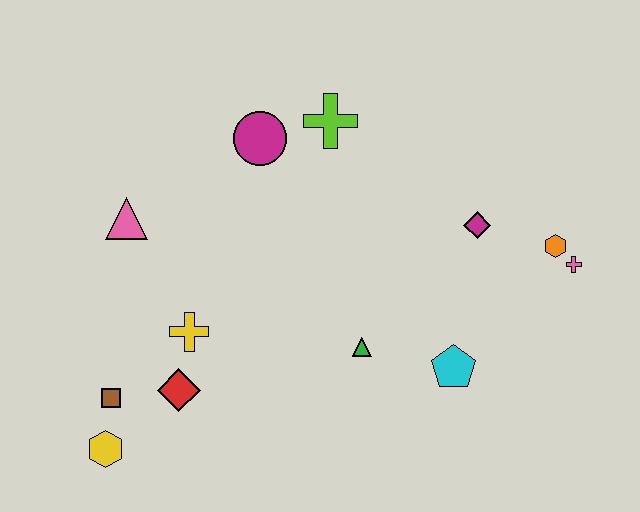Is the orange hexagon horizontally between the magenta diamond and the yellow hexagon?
No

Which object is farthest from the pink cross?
The yellow hexagon is farthest from the pink cross.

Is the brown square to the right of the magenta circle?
No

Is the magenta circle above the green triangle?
Yes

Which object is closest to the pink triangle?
The yellow cross is closest to the pink triangle.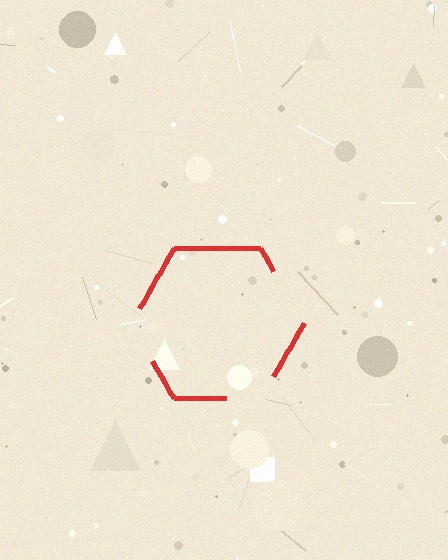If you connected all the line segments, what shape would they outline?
They would outline a hexagon.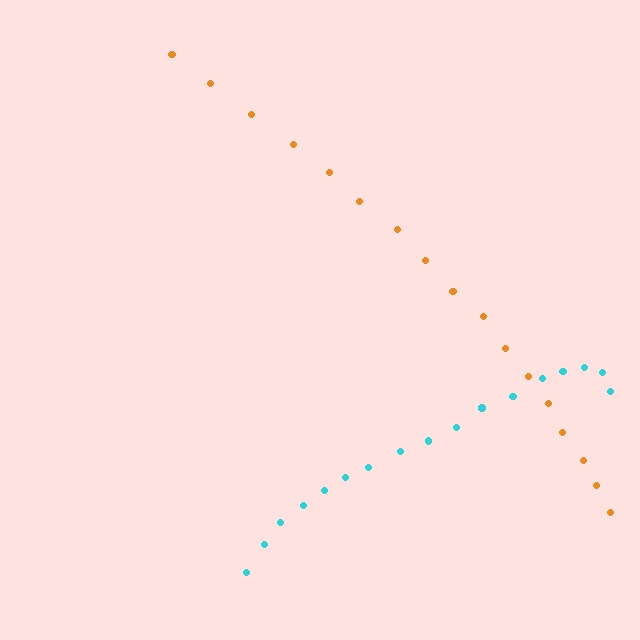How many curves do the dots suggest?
There are 2 distinct paths.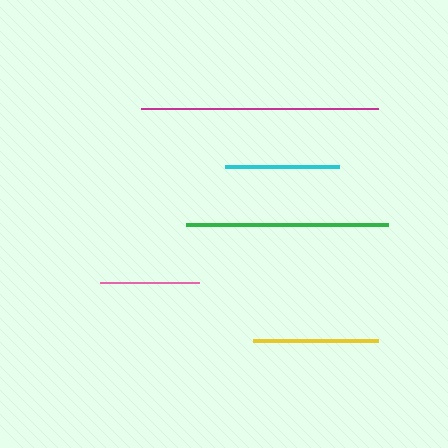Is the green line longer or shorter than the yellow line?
The green line is longer than the yellow line.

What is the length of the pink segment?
The pink segment is approximately 99 pixels long.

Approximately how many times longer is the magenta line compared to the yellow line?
The magenta line is approximately 1.9 times the length of the yellow line.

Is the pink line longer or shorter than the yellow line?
The yellow line is longer than the pink line.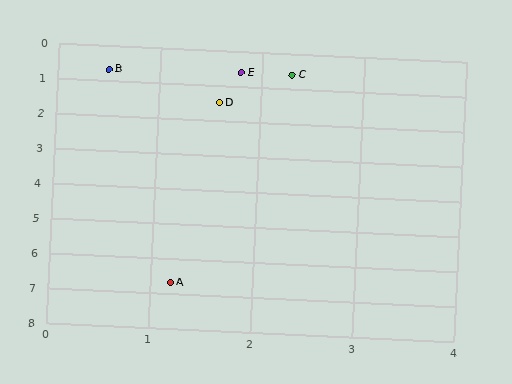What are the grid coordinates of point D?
Point D is at approximately (1.6, 1.5).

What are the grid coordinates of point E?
Point E is at approximately (1.8, 0.6).